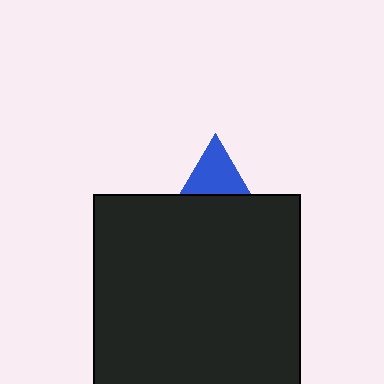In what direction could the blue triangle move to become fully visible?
The blue triangle could move up. That would shift it out from behind the black rectangle entirely.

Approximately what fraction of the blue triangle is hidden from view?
Roughly 69% of the blue triangle is hidden behind the black rectangle.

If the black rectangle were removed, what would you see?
You would see the complete blue triangle.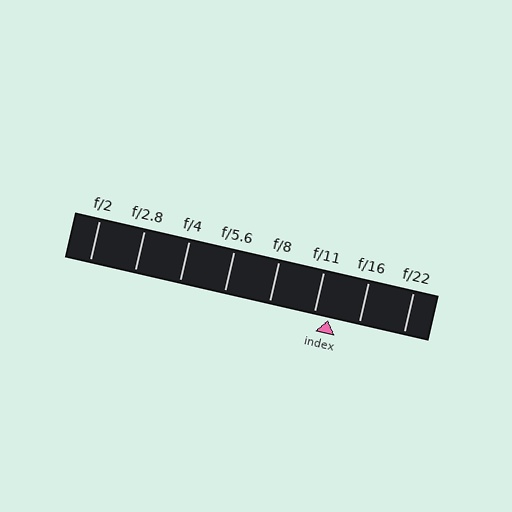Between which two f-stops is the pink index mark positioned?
The index mark is between f/11 and f/16.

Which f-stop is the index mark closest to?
The index mark is closest to f/11.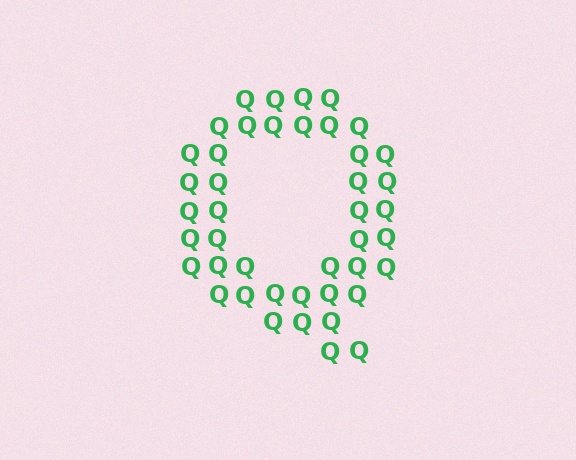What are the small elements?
The small elements are letter Q's.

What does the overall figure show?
The overall figure shows the letter Q.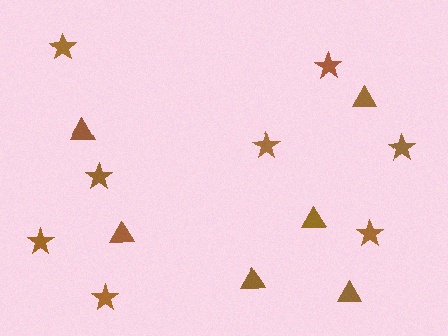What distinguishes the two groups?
There are 2 groups: one group of triangles (6) and one group of stars (8).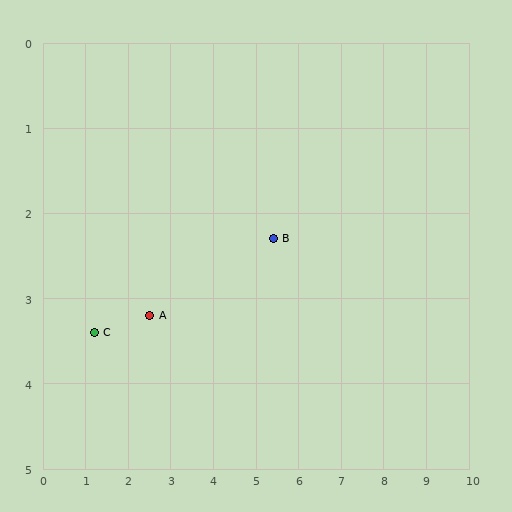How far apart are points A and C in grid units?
Points A and C are about 1.3 grid units apart.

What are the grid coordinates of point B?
Point B is at approximately (5.4, 2.3).